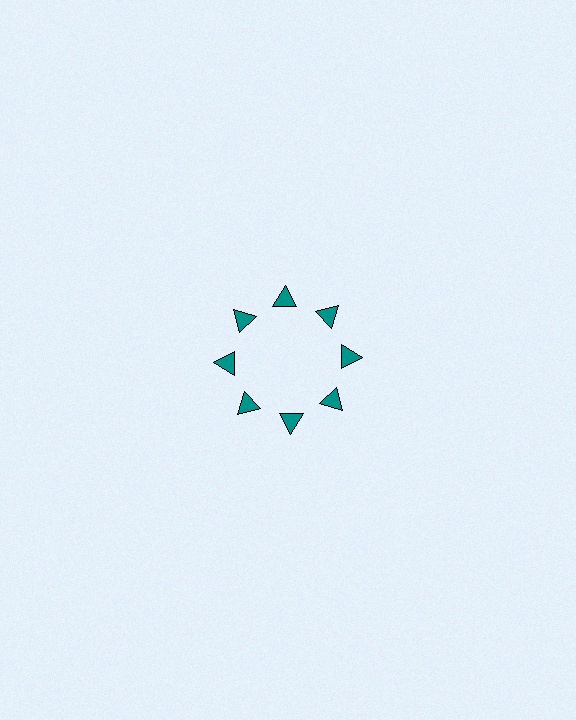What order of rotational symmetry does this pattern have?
This pattern has 8-fold rotational symmetry.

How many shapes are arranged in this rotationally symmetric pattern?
There are 8 shapes, arranged in 8 groups of 1.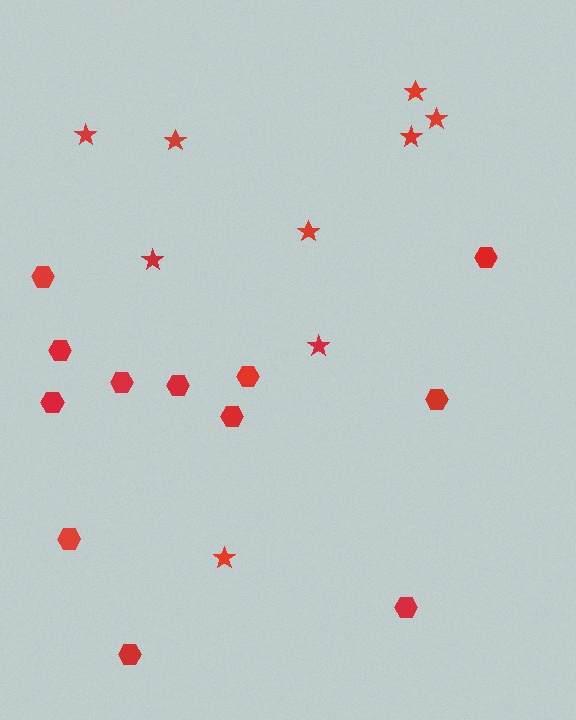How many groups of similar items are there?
There are 2 groups: one group of stars (9) and one group of hexagons (12).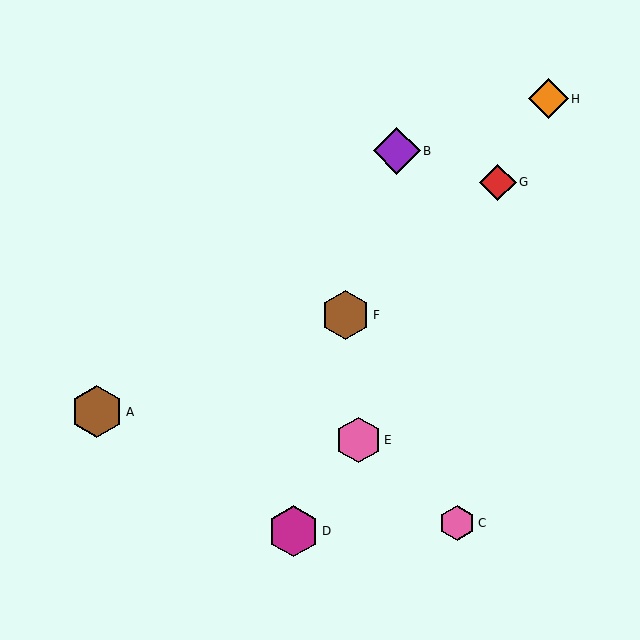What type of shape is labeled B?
Shape B is a purple diamond.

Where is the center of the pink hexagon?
The center of the pink hexagon is at (457, 523).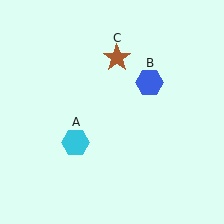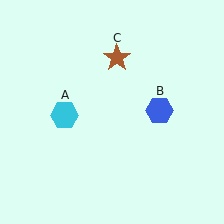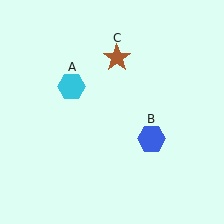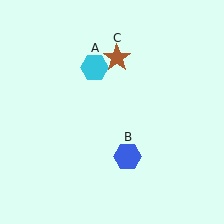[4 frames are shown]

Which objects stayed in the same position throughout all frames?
Brown star (object C) remained stationary.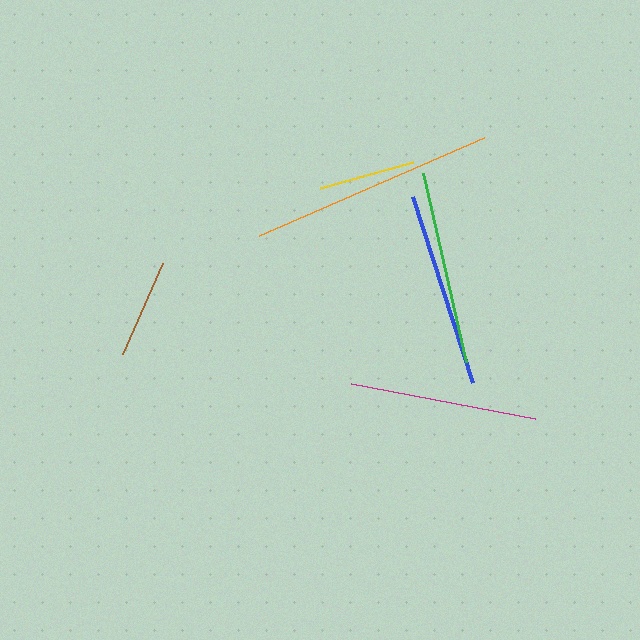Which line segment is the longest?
The orange line is the longest at approximately 245 pixels.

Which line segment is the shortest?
The yellow line is the shortest at approximately 96 pixels.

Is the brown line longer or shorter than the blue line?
The blue line is longer than the brown line.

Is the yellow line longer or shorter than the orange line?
The orange line is longer than the yellow line.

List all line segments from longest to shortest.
From longest to shortest: orange, blue, green, magenta, brown, yellow.